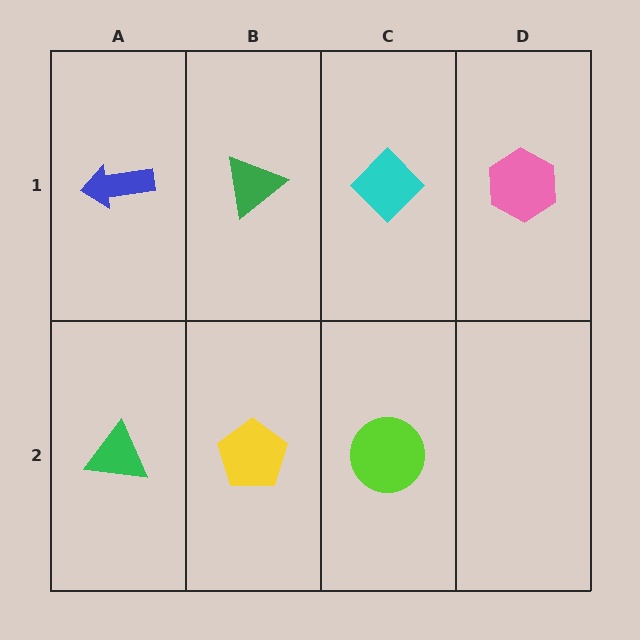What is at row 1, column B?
A green triangle.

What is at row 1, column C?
A cyan diamond.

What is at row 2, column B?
A yellow pentagon.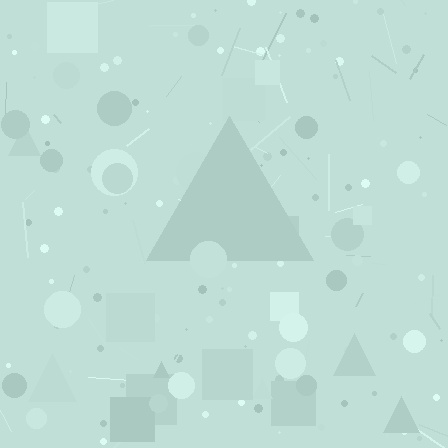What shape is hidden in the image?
A triangle is hidden in the image.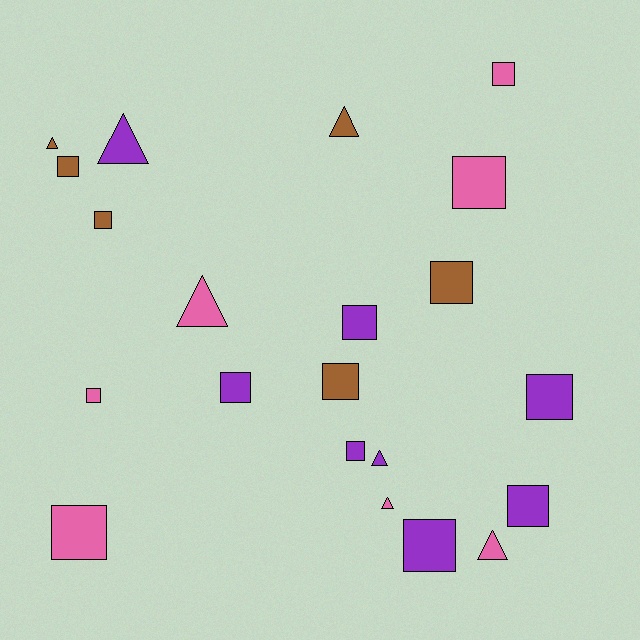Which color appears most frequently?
Purple, with 8 objects.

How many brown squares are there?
There are 4 brown squares.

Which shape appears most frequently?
Square, with 14 objects.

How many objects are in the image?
There are 21 objects.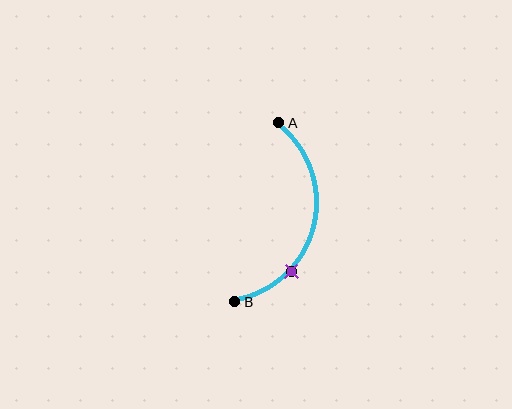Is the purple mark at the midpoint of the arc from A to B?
No. The purple mark lies on the arc but is closer to endpoint B. The arc midpoint would be at the point on the curve equidistant along the arc from both A and B.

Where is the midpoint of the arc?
The arc midpoint is the point on the curve farthest from the straight line joining A and B. It sits to the right of that line.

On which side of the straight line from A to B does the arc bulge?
The arc bulges to the right of the straight line connecting A and B.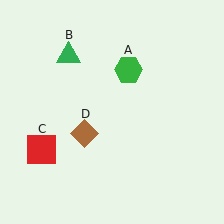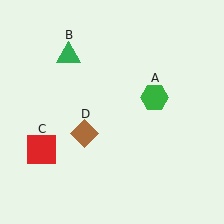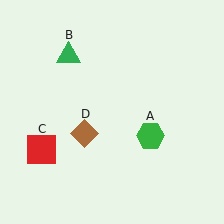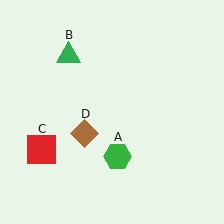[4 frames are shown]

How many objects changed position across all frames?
1 object changed position: green hexagon (object A).